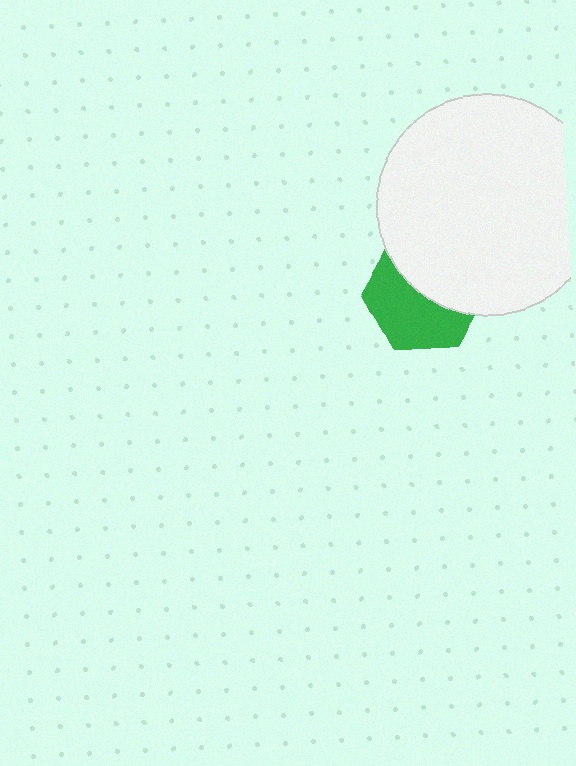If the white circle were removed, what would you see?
You would see the complete green hexagon.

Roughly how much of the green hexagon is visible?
About half of it is visible (roughly 53%).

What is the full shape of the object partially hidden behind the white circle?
The partially hidden object is a green hexagon.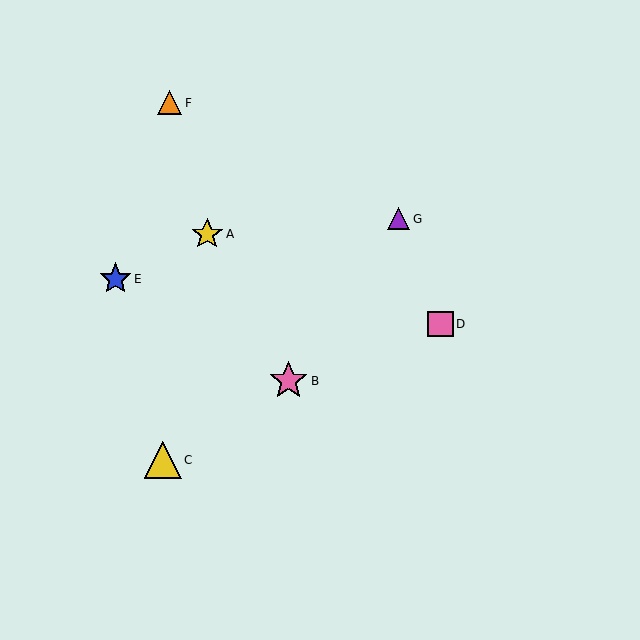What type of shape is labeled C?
Shape C is a yellow triangle.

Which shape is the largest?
The pink star (labeled B) is the largest.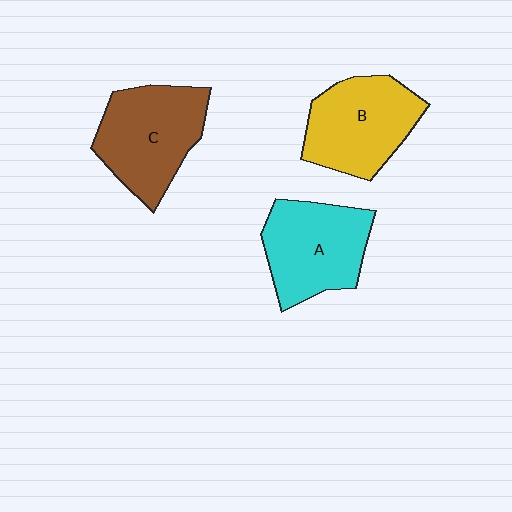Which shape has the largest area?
Shape C (brown).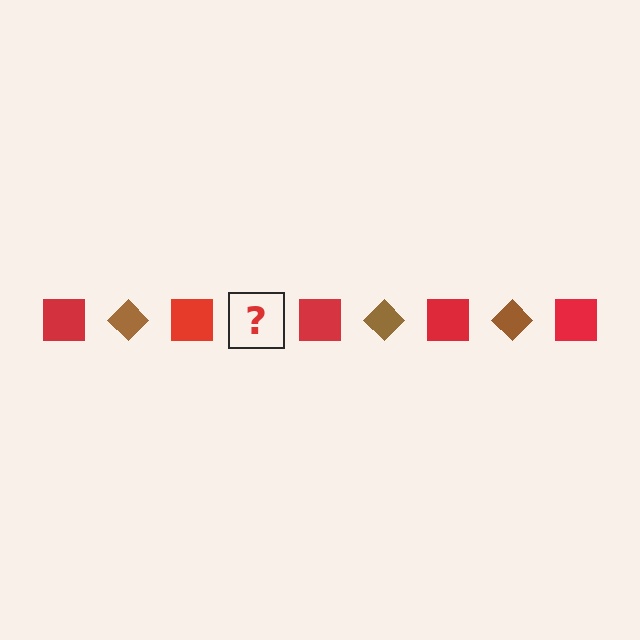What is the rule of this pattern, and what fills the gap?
The rule is that the pattern alternates between red square and brown diamond. The gap should be filled with a brown diamond.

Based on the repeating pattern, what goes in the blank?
The blank should be a brown diamond.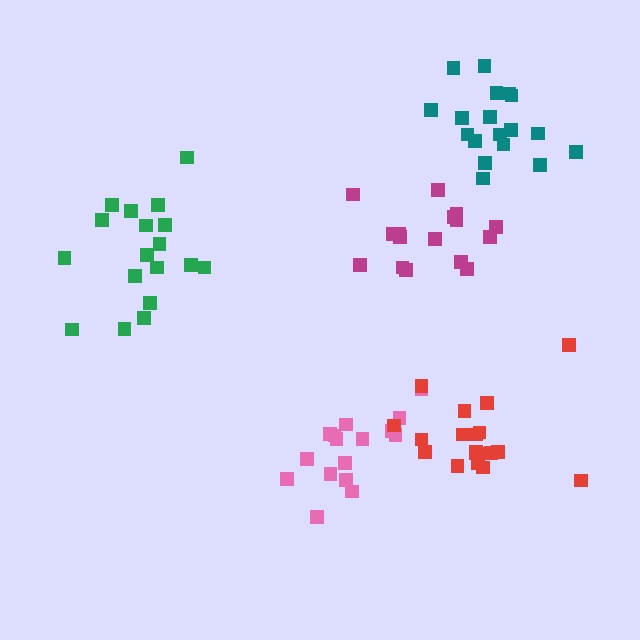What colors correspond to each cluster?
The clusters are colored: magenta, pink, green, teal, red.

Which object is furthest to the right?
The teal cluster is rightmost.